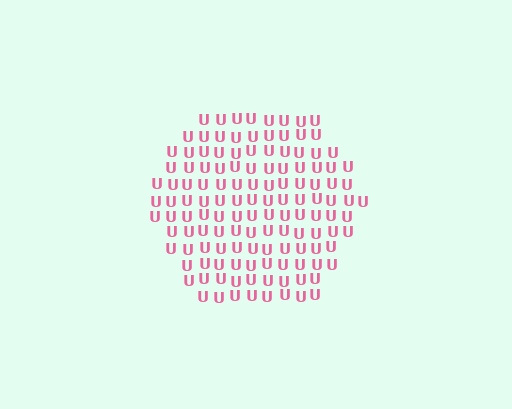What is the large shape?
The large shape is a hexagon.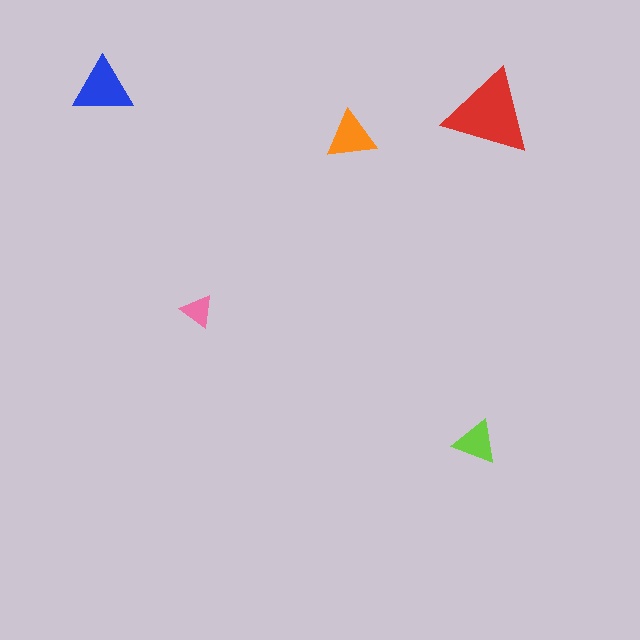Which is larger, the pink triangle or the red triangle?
The red one.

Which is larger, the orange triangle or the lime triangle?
The orange one.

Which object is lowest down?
The lime triangle is bottommost.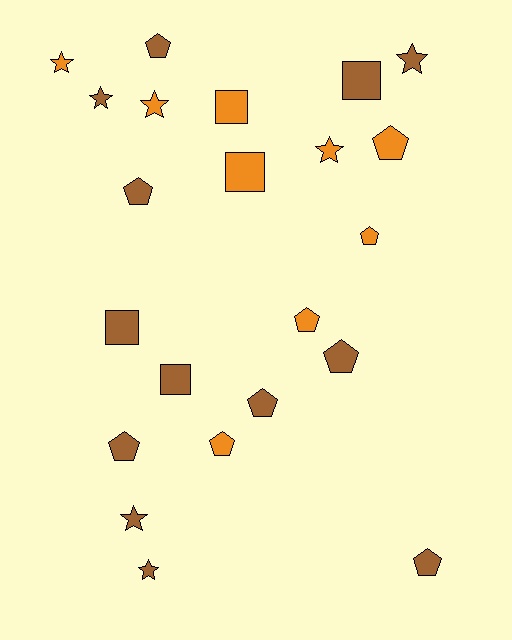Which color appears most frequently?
Brown, with 13 objects.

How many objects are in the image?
There are 22 objects.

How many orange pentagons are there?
There are 4 orange pentagons.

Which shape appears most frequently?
Pentagon, with 10 objects.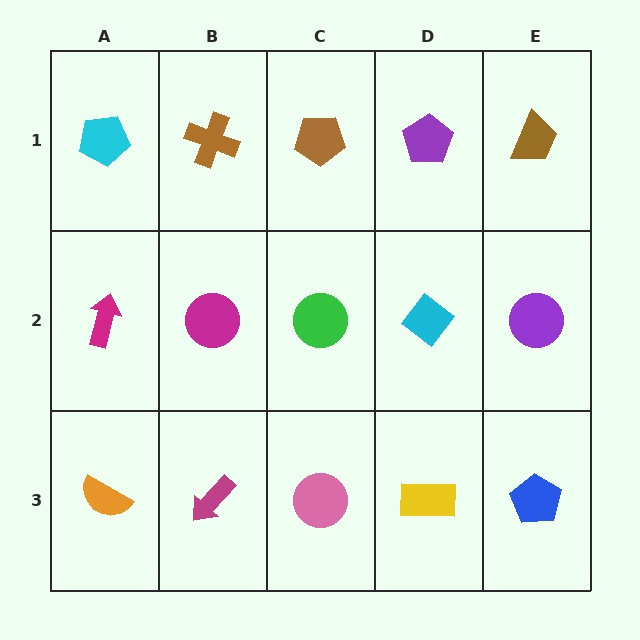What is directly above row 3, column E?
A purple circle.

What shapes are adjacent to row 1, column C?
A green circle (row 2, column C), a brown cross (row 1, column B), a purple pentagon (row 1, column D).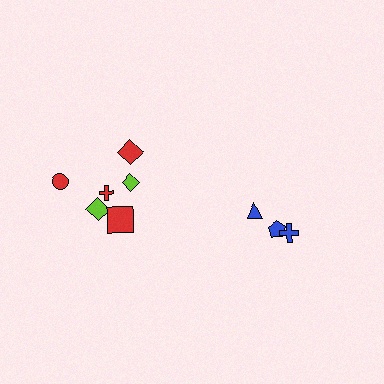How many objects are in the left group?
There are 6 objects.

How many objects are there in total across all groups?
There are 9 objects.